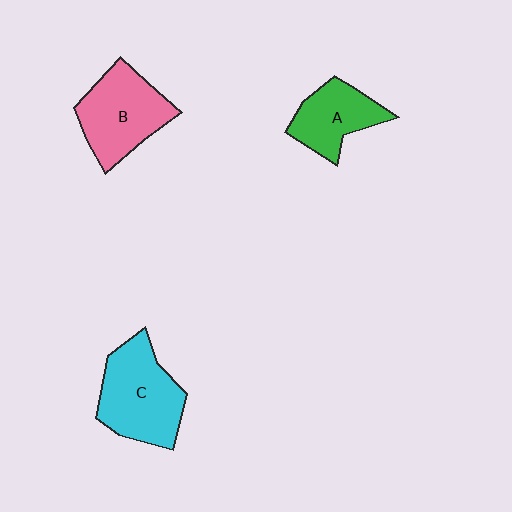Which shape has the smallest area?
Shape A (green).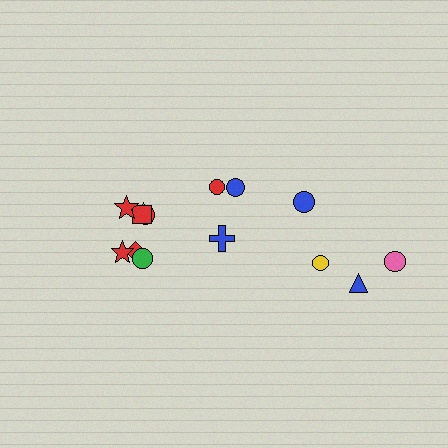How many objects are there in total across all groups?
There are 14 objects.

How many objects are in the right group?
There are 6 objects.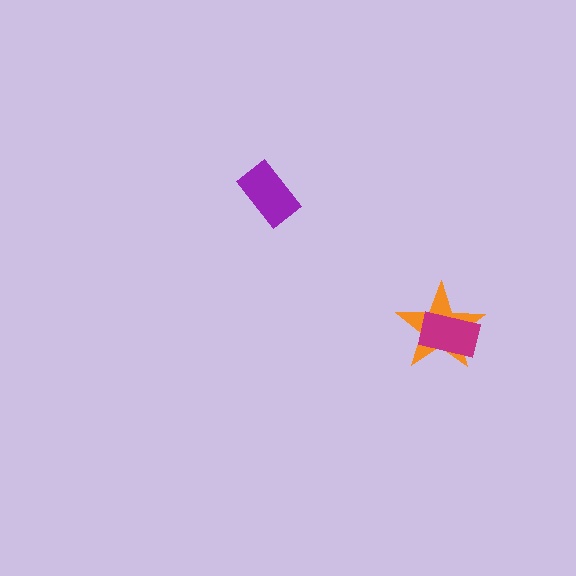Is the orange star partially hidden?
Yes, it is partially covered by another shape.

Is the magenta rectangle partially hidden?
No, no other shape covers it.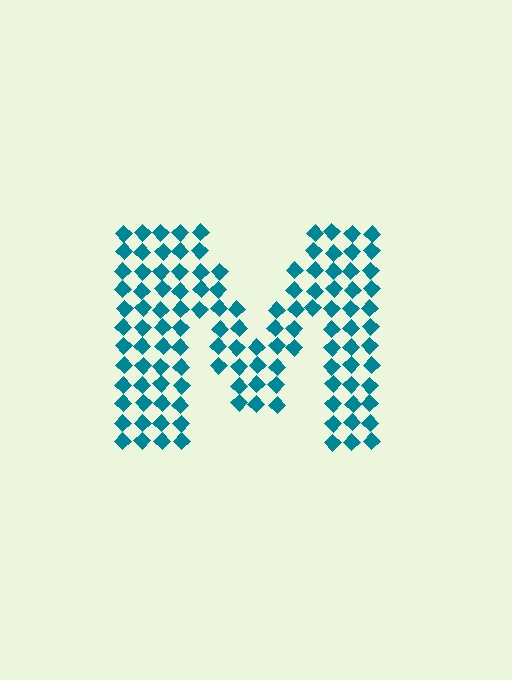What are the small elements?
The small elements are diamonds.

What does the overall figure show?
The overall figure shows the letter M.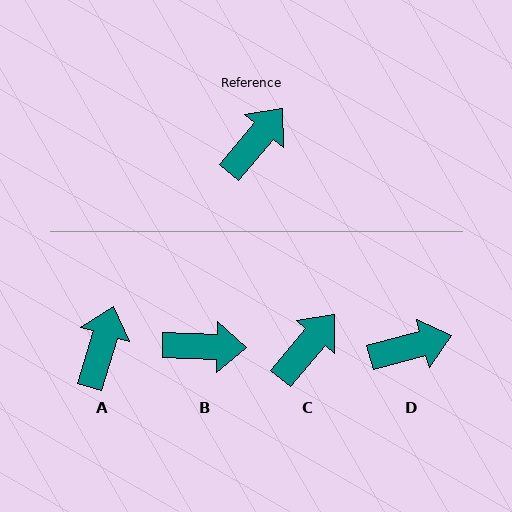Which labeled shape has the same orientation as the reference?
C.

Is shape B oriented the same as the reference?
No, it is off by about 52 degrees.